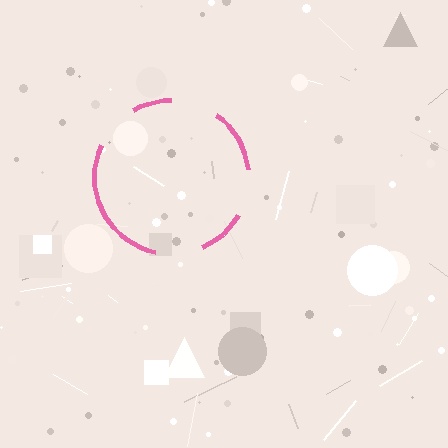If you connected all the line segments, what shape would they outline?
They would outline a circle.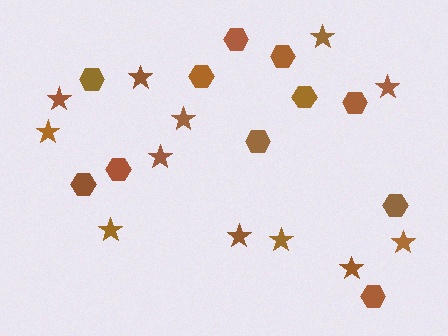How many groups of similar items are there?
There are 2 groups: one group of hexagons (11) and one group of stars (12).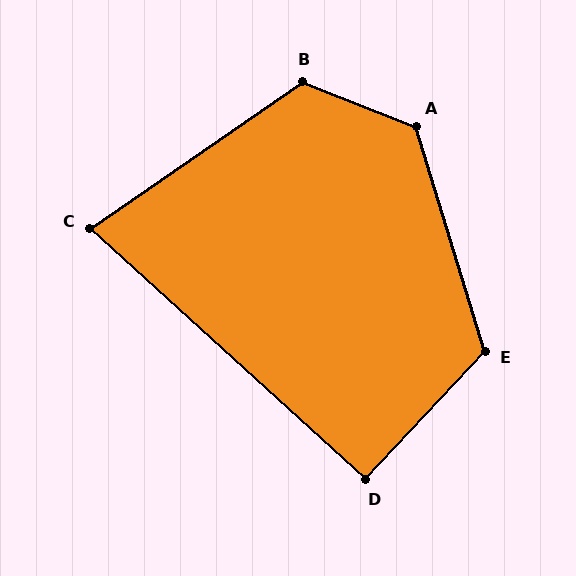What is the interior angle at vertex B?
Approximately 124 degrees (obtuse).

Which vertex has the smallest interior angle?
C, at approximately 77 degrees.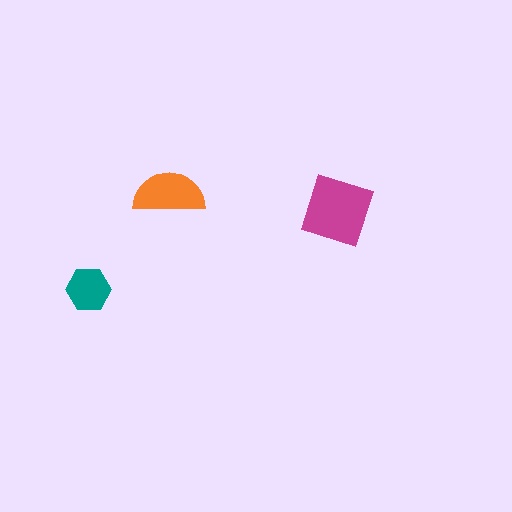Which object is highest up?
The orange semicircle is topmost.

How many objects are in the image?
There are 3 objects in the image.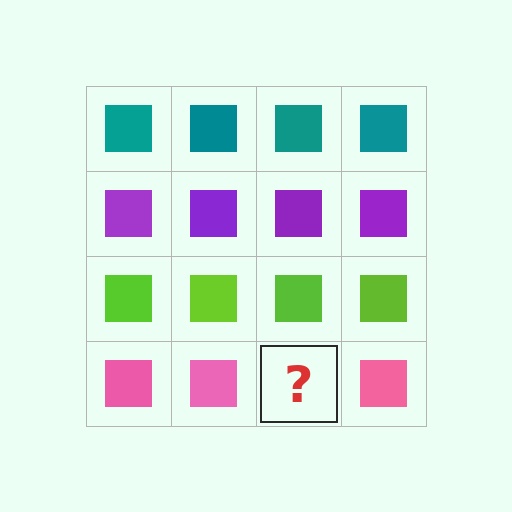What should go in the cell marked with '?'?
The missing cell should contain a pink square.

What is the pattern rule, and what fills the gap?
The rule is that each row has a consistent color. The gap should be filled with a pink square.